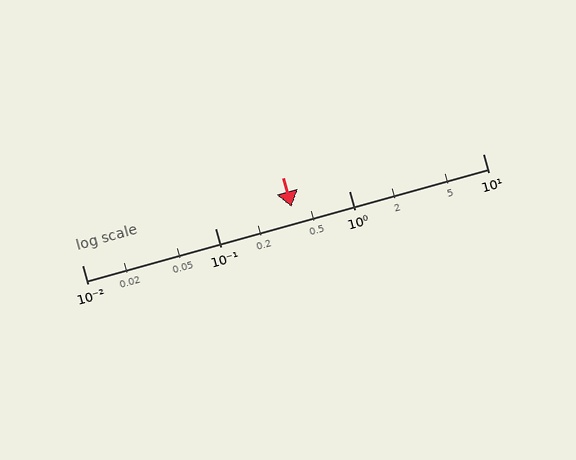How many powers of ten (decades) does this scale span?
The scale spans 3 decades, from 0.01 to 10.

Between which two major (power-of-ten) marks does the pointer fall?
The pointer is between 0.1 and 1.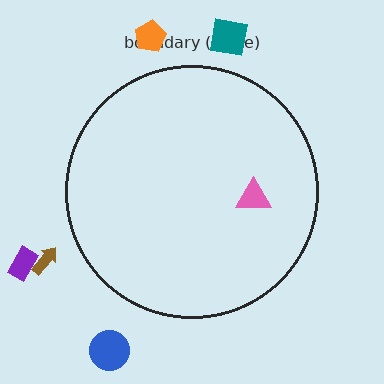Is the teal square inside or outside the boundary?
Outside.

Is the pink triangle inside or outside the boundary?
Inside.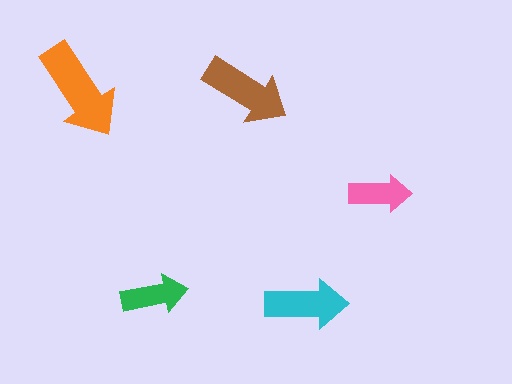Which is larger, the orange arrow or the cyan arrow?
The orange one.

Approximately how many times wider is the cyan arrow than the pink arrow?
About 1.5 times wider.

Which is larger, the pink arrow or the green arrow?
The green one.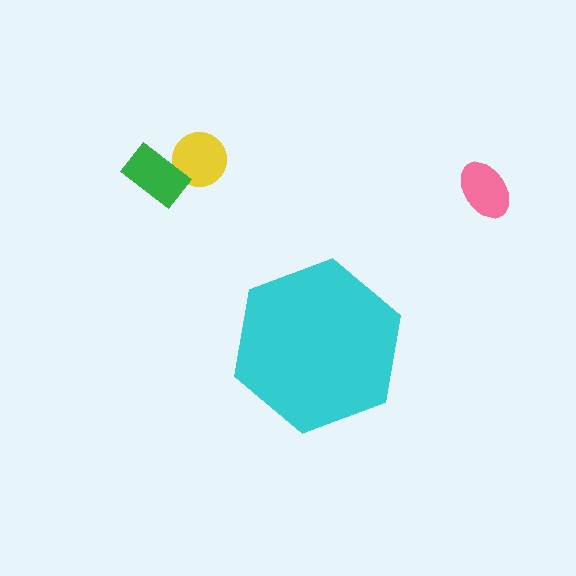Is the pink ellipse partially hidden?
No, the pink ellipse is fully visible.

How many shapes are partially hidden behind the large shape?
0 shapes are partially hidden.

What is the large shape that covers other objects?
A cyan hexagon.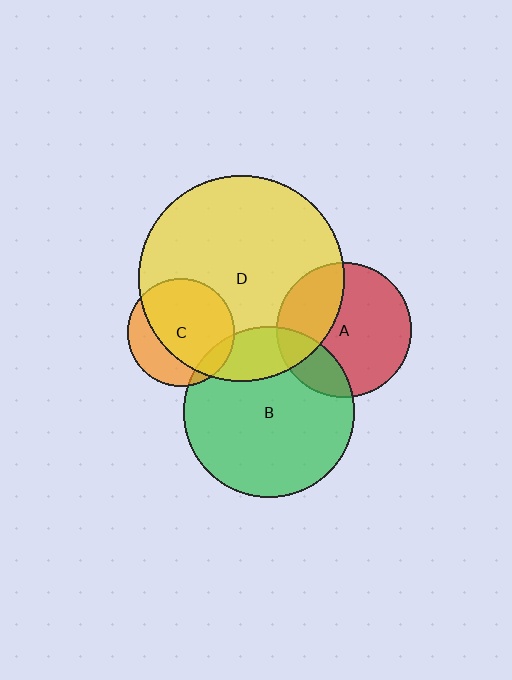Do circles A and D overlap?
Yes.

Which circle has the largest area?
Circle D (yellow).